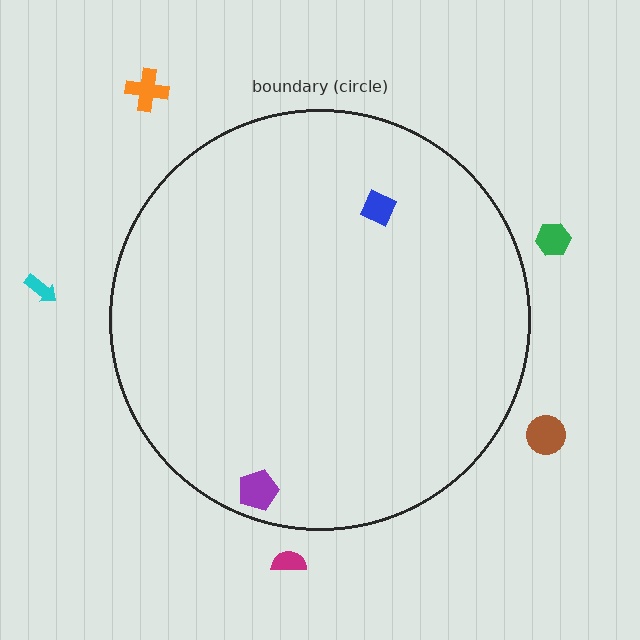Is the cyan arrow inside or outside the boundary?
Outside.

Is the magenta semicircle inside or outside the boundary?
Outside.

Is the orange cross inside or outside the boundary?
Outside.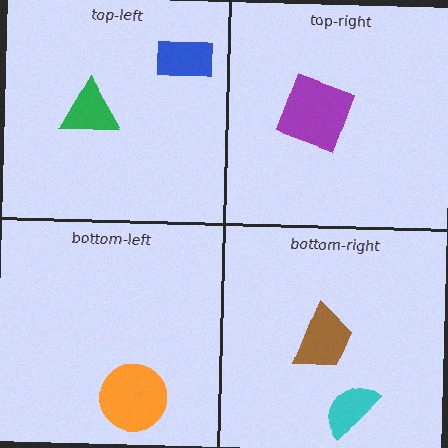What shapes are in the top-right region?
The purple square.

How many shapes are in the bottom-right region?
2.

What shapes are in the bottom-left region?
The orange circle.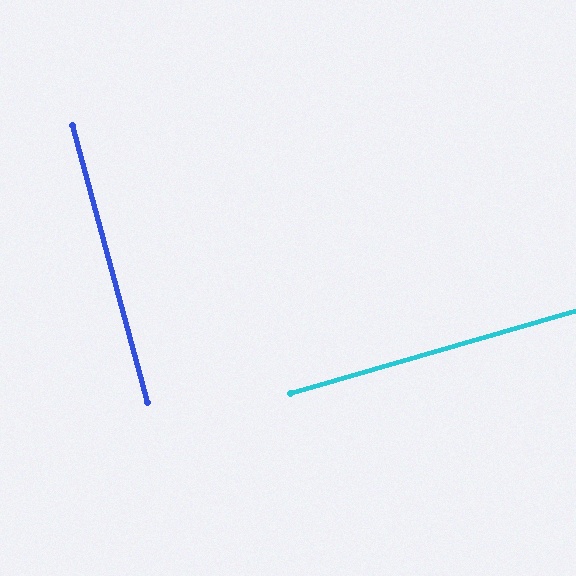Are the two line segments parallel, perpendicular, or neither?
Perpendicular — they meet at approximately 89°.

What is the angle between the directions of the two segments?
Approximately 89 degrees.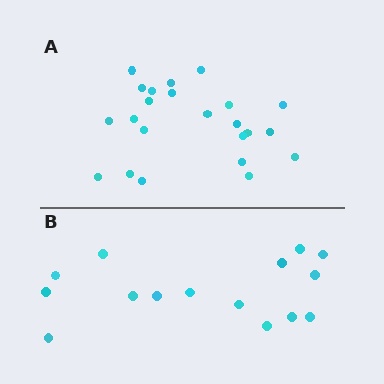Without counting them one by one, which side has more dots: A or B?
Region A (the top region) has more dots.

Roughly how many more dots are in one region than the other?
Region A has roughly 8 or so more dots than region B.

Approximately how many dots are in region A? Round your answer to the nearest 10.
About 20 dots. (The exact count is 23, which rounds to 20.)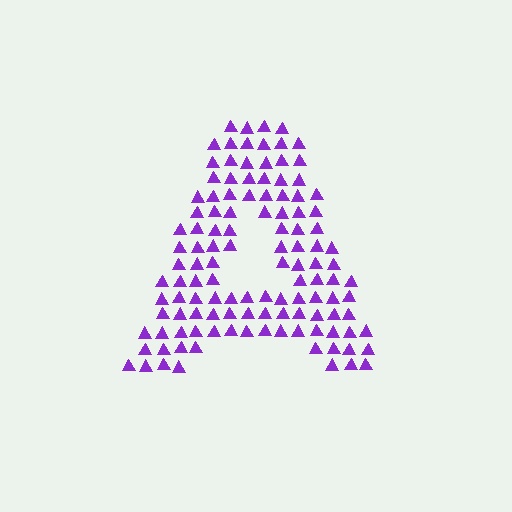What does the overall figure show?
The overall figure shows the letter A.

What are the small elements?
The small elements are triangles.